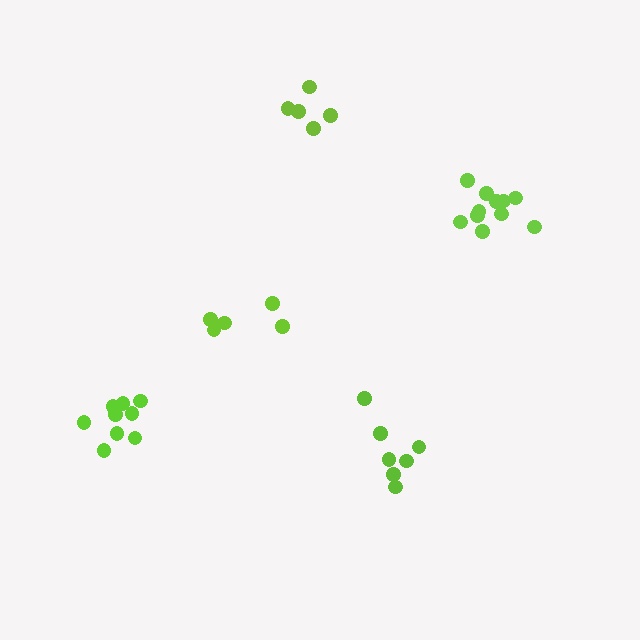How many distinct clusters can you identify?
There are 5 distinct clusters.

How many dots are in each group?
Group 1: 5 dots, Group 2: 11 dots, Group 3: 7 dots, Group 4: 9 dots, Group 5: 5 dots (37 total).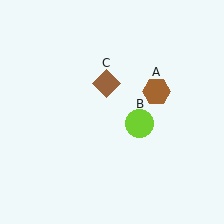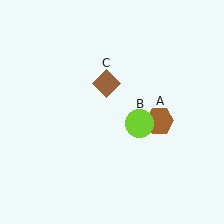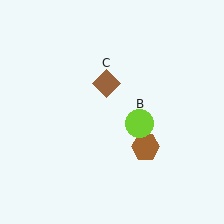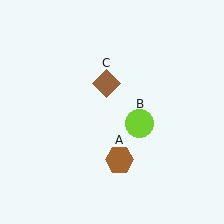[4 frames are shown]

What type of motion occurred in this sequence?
The brown hexagon (object A) rotated clockwise around the center of the scene.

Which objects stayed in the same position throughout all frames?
Lime circle (object B) and brown diamond (object C) remained stationary.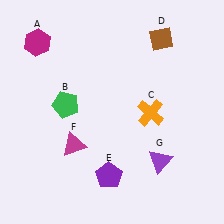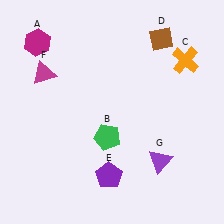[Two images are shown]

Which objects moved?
The objects that moved are: the green pentagon (B), the orange cross (C), the magenta triangle (F).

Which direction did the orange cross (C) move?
The orange cross (C) moved up.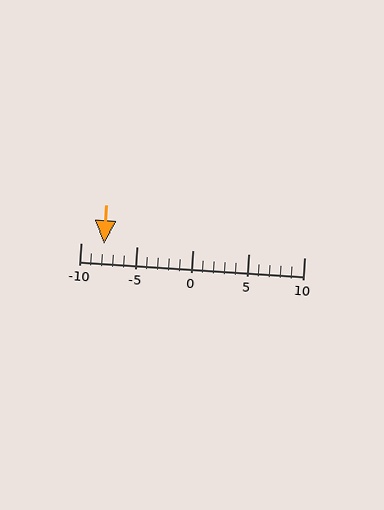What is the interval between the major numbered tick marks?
The major tick marks are spaced 5 units apart.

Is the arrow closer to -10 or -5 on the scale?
The arrow is closer to -10.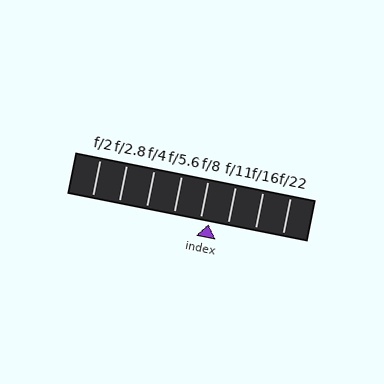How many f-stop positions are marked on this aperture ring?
There are 8 f-stop positions marked.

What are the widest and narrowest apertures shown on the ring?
The widest aperture shown is f/2 and the narrowest is f/22.